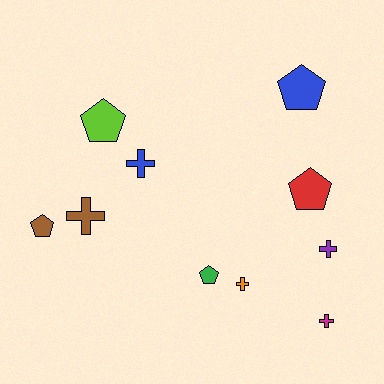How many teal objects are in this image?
There are no teal objects.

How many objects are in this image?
There are 10 objects.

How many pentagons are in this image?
There are 5 pentagons.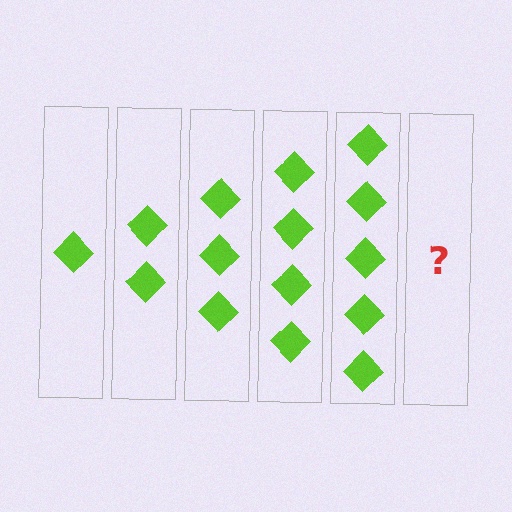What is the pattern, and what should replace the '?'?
The pattern is that each step adds one more diamond. The '?' should be 6 diamonds.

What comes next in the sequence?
The next element should be 6 diamonds.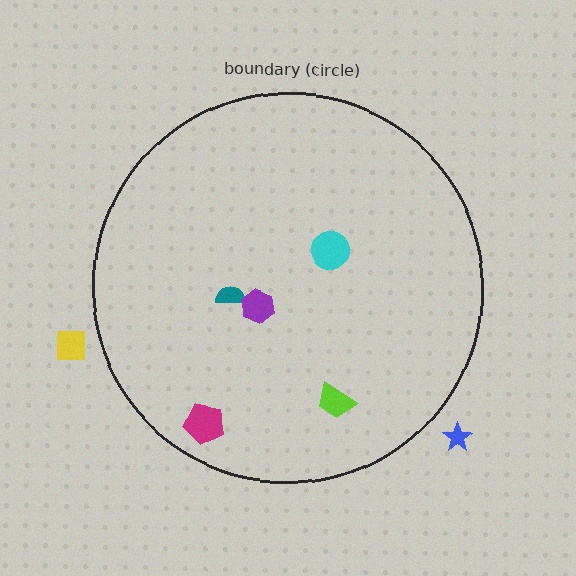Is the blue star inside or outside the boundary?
Outside.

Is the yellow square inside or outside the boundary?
Outside.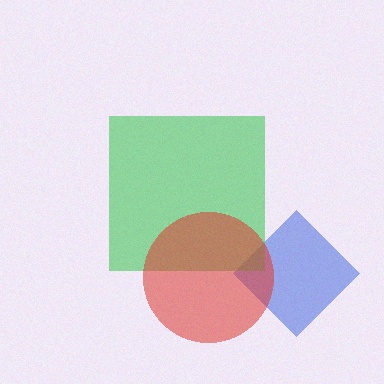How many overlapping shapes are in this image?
There are 3 overlapping shapes in the image.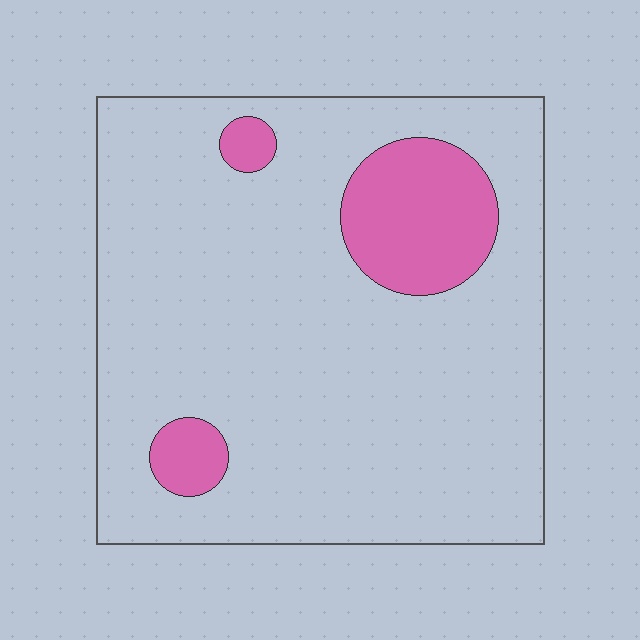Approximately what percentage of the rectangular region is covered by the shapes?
Approximately 15%.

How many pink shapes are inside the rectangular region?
3.